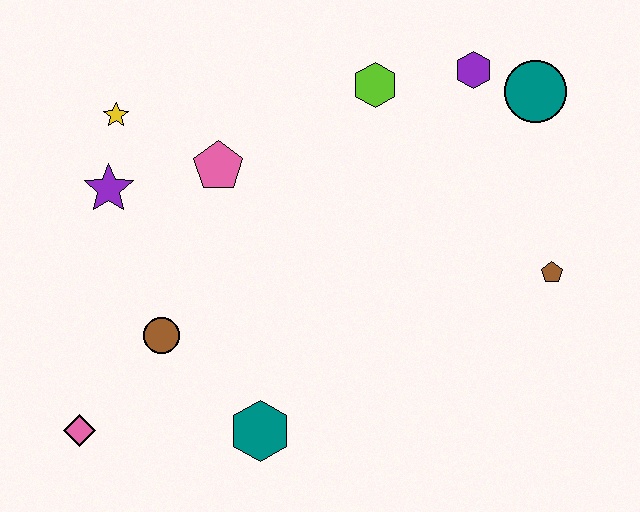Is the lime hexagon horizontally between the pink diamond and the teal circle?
Yes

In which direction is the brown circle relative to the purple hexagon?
The brown circle is to the left of the purple hexagon.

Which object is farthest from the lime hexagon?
The pink diamond is farthest from the lime hexagon.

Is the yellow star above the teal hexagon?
Yes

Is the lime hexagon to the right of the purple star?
Yes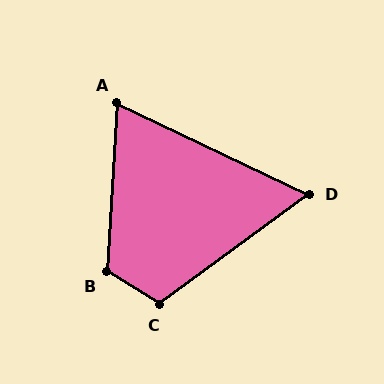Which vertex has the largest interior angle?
B, at approximately 118 degrees.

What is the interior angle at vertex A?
Approximately 68 degrees (acute).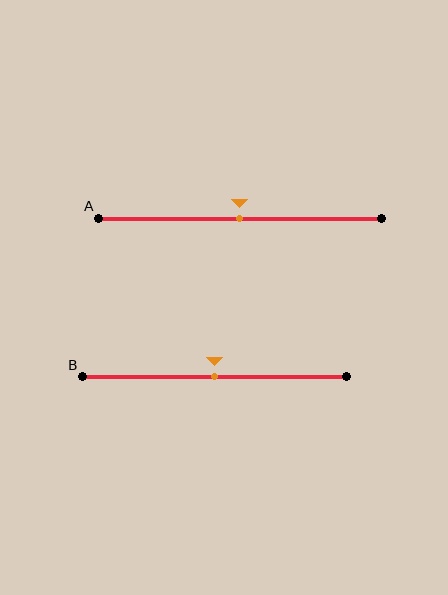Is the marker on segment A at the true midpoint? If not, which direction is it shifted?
Yes, the marker on segment A is at the true midpoint.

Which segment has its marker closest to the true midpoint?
Segment A has its marker closest to the true midpoint.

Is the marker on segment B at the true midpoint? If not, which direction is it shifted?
Yes, the marker on segment B is at the true midpoint.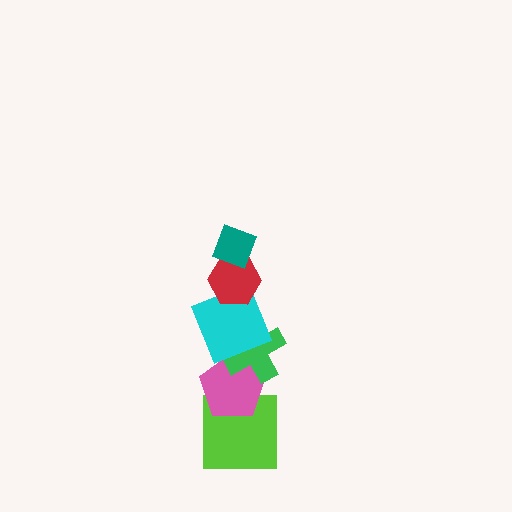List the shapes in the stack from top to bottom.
From top to bottom: the teal diamond, the red hexagon, the cyan square, the green cross, the pink pentagon, the lime square.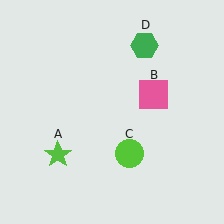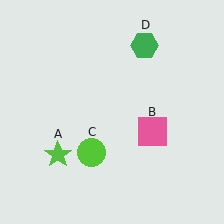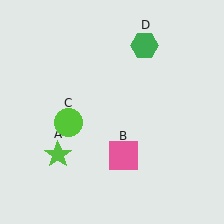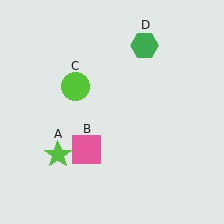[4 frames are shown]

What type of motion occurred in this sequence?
The pink square (object B), lime circle (object C) rotated clockwise around the center of the scene.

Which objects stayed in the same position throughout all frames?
Lime star (object A) and green hexagon (object D) remained stationary.